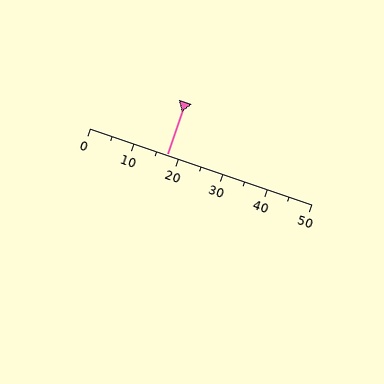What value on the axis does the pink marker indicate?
The marker indicates approximately 17.5.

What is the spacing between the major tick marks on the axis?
The major ticks are spaced 10 apart.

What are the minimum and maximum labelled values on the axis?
The axis runs from 0 to 50.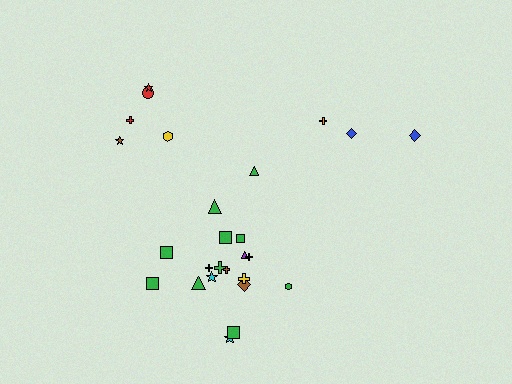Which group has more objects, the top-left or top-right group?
The top-left group.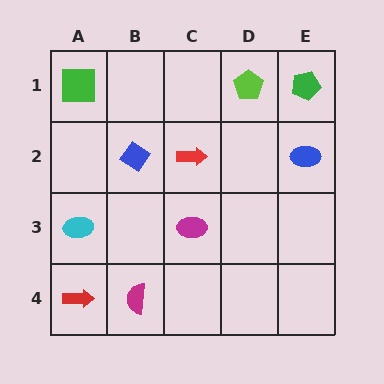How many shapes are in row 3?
2 shapes.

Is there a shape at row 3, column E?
No, that cell is empty.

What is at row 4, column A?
A red arrow.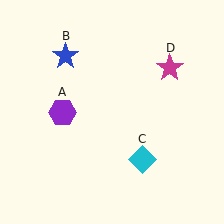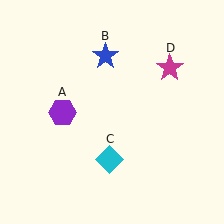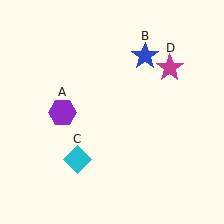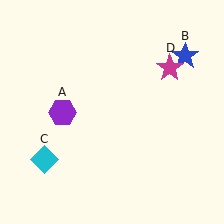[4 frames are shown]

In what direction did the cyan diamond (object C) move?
The cyan diamond (object C) moved left.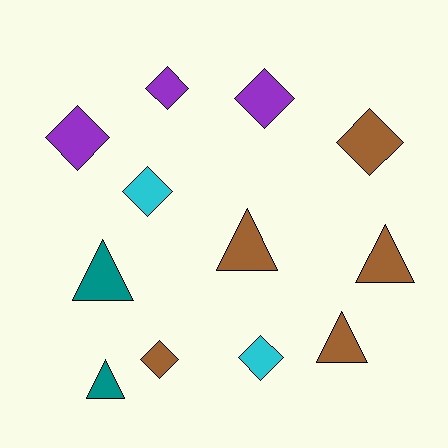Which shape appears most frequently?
Diamond, with 7 objects.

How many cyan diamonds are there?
There are 2 cyan diamonds.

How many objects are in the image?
There are 12 objects.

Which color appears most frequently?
Brown, with 5 objects.